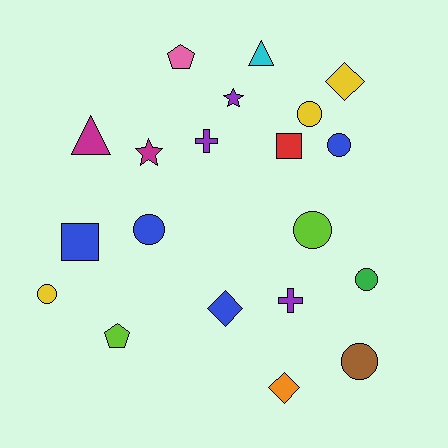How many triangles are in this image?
There are 2 triangles.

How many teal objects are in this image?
There are no teal objects.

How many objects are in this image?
There are 20 objects.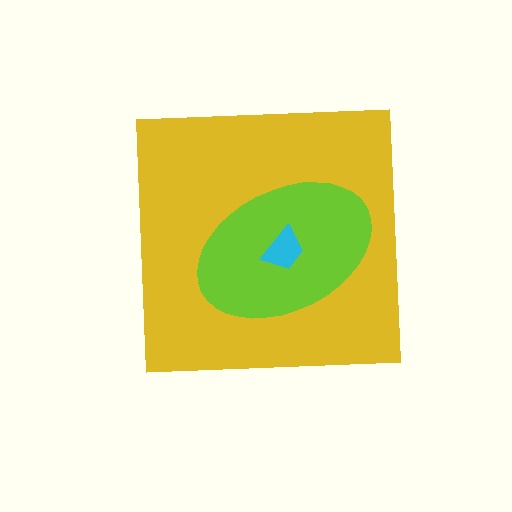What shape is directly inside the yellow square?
The lime ellipse.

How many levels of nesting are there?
3.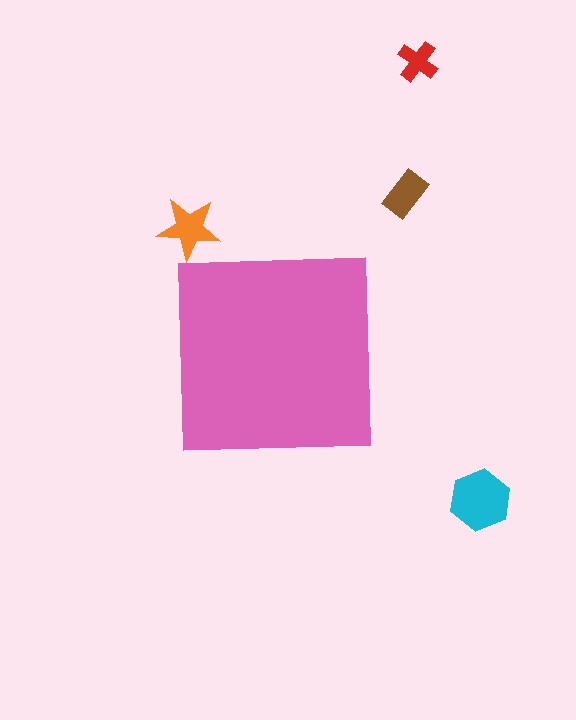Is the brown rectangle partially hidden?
No, the brown rectangle is fully visible.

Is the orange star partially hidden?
No, the orange star is fully visible.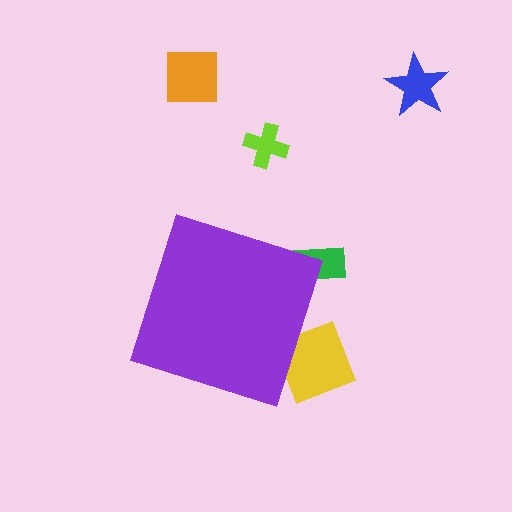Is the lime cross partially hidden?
No, the lime cross is fully visible.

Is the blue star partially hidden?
No, the blue star is fully visible.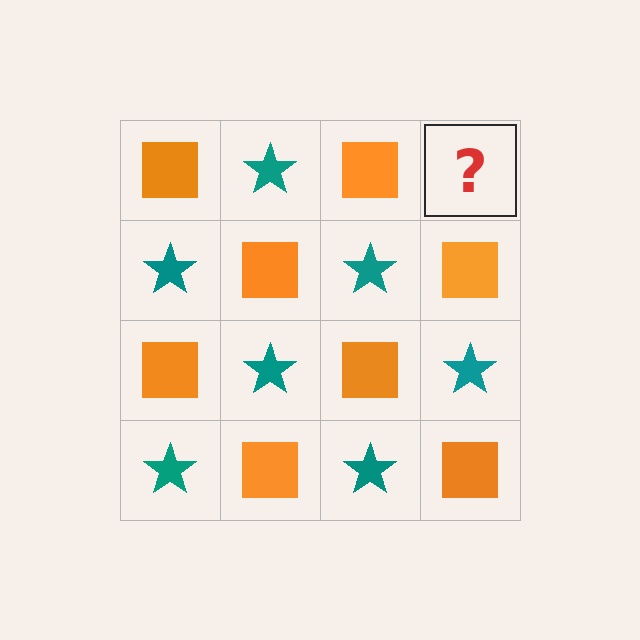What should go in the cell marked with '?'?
The missing cell should contain a teal star.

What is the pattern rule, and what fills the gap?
The rule is that it alternates orange square and teal star in a checkerboard pattern. The gap should be filled with a teal star.